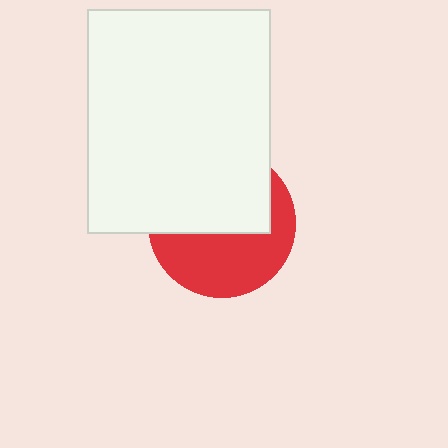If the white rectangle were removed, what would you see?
You would see the complete red circle.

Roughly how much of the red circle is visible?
About half of it is visible (roughly 48%).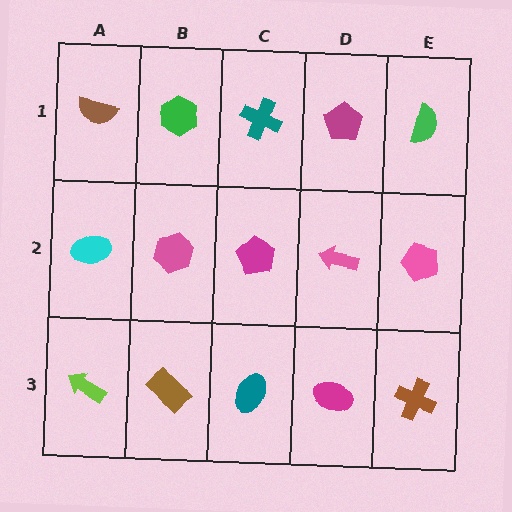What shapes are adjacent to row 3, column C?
A magenta pentagon (row 2, column C), a brown rectangle (row 3, column B), a magenta ellipse (row 3, column D).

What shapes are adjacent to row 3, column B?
A pink hexagon (row 2, column B), a lime arrow (row 3, column A), a teal ellipse (row 3, column C).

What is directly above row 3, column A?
A cyan ellipse.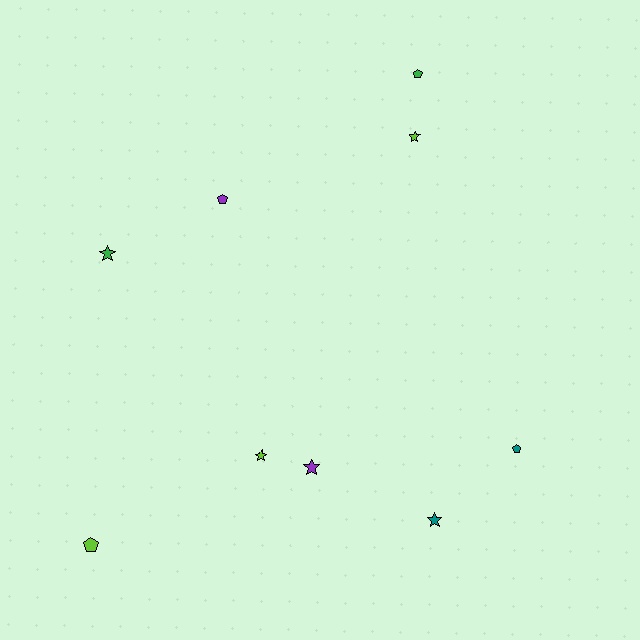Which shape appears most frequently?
Star, with 5 objects.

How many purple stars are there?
There is 1 purple star.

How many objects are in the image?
There are 9 objects.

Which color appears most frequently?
Lime, with 3 objects.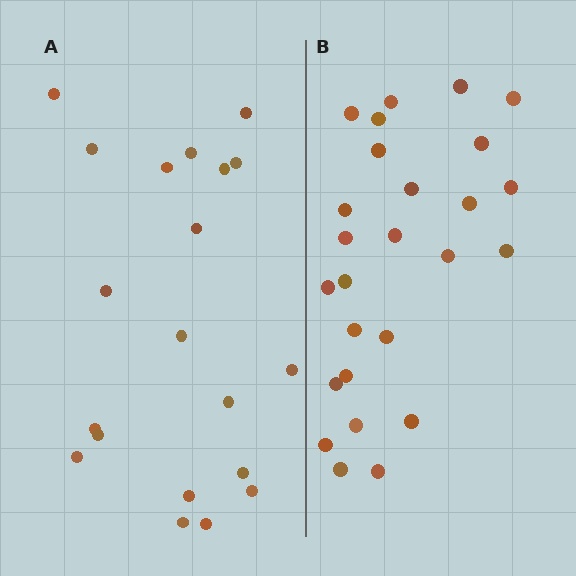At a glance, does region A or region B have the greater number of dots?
Region B (the right region) has more dots.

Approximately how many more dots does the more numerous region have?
Region B has about 6 more dots than region A.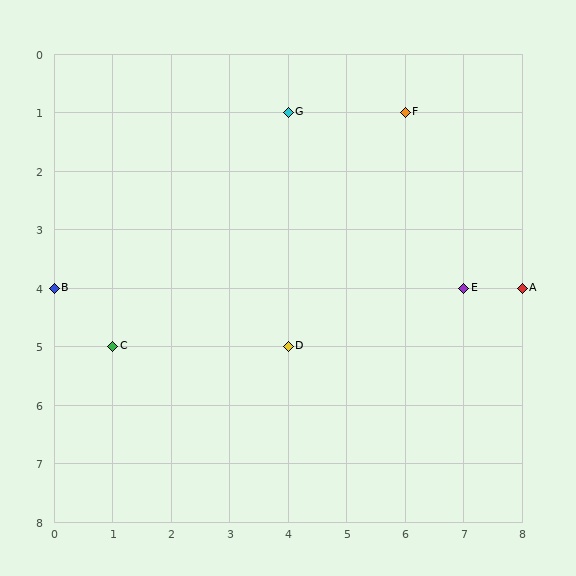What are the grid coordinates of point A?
Point A is at grid coordinates (8, 4).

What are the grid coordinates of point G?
Point G is at grid coordinates (4, 1).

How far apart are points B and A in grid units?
Points B and A are 8 columns apart.